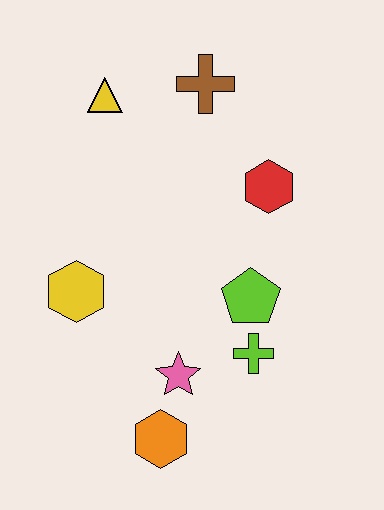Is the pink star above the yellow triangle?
No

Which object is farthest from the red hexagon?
The orange hexagon is farthest from the red hexagon.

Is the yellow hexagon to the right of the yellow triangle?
No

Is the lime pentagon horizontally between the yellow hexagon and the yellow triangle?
No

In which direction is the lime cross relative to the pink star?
The lime cross is to the right of the pink star.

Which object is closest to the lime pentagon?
The lime cross is closest to the lime pentagon.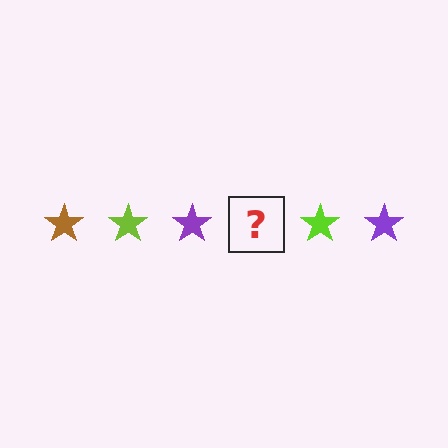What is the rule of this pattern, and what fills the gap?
The rule is that the pattern cycles through brown, lime, purple stars. The gap should be filled with a brown star.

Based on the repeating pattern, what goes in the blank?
The blank should be a brown star.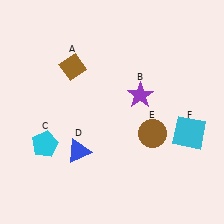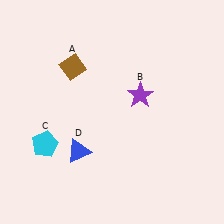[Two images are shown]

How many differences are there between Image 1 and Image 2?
There are 2 differences between the two images.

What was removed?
The cyan square (F), the brown circle (E) were removed in Image 2.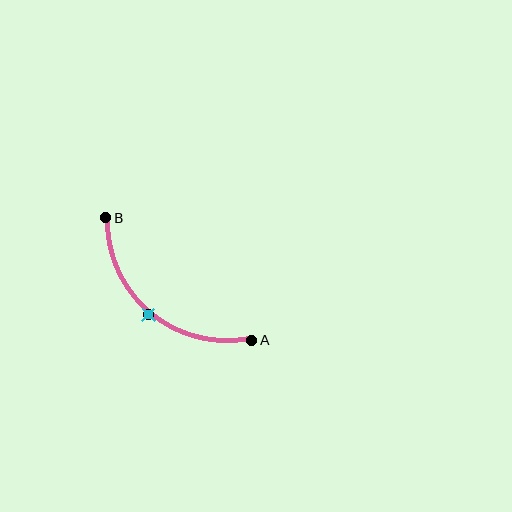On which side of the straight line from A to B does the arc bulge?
The arc bulges below and to the left of the straight line connecting A and B.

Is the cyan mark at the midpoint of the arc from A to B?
Yes. The cyan mark lies on the arc at equal arc-length from both A and B — it is the arc midpoint.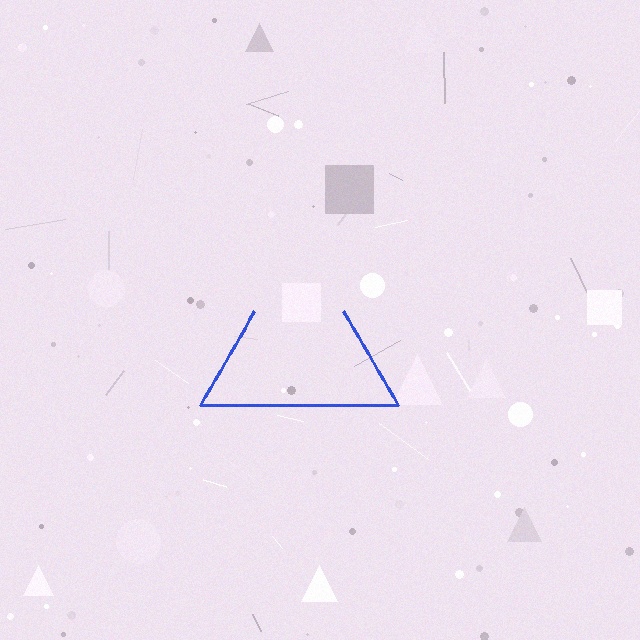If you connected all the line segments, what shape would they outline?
They would outline a triangle.